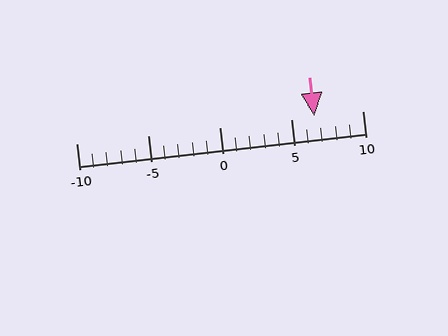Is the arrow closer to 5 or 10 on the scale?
The arrow is closer to 5.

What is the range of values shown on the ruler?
The ruler shows values from -10 to 10.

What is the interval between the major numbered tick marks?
The major tick marks are spaced 5 units apart.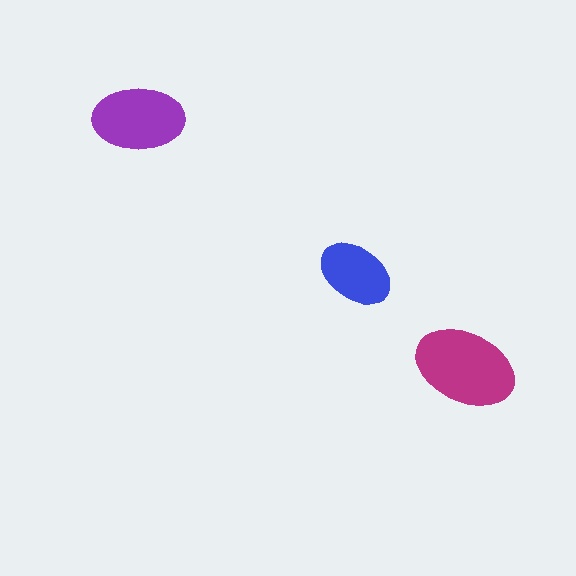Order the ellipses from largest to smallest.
the magenta one, the purple one, the blue one.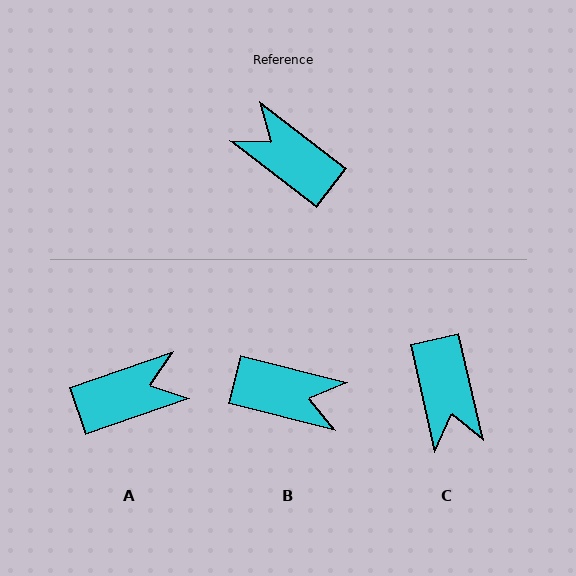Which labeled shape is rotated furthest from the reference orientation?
B, about 157 degrees away.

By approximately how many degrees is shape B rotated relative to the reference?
Approximately 157 degrees clockwise.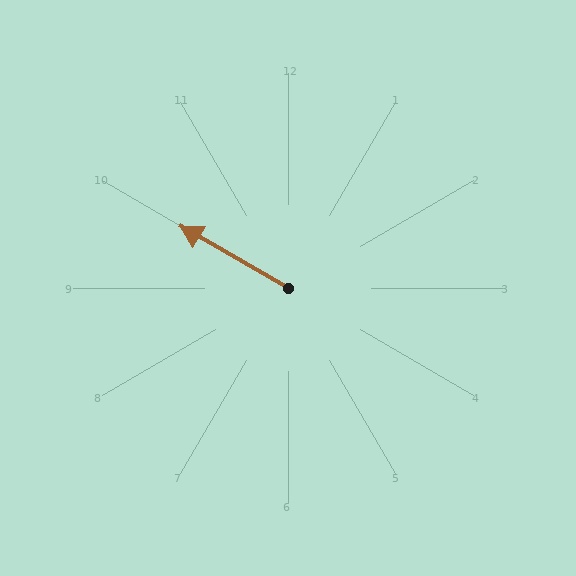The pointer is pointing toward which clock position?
Roughly 10 o'clock.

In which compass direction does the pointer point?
Northwest.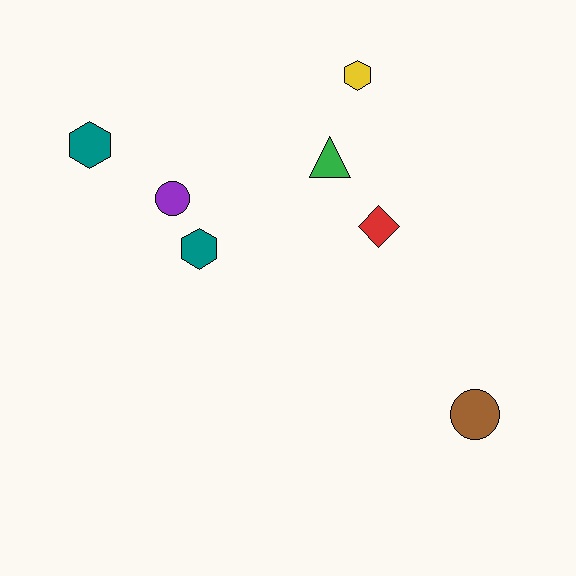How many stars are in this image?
There are no stars.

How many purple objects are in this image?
There is 1 purple object.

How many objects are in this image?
There are 7 objects.